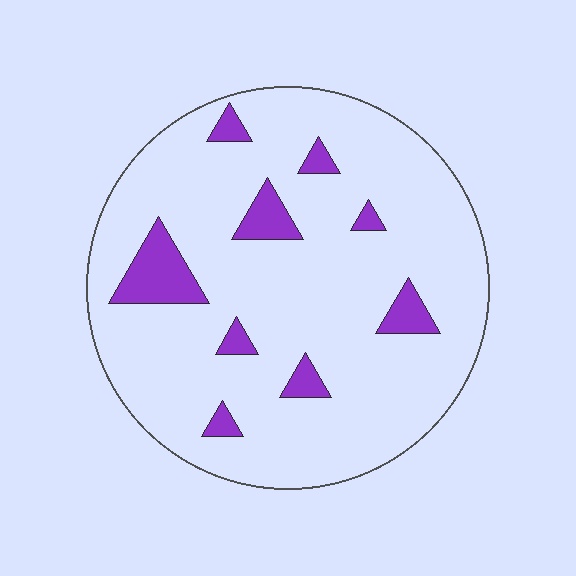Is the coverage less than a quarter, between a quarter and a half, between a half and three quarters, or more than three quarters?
Less than a quarter.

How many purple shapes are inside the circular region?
9.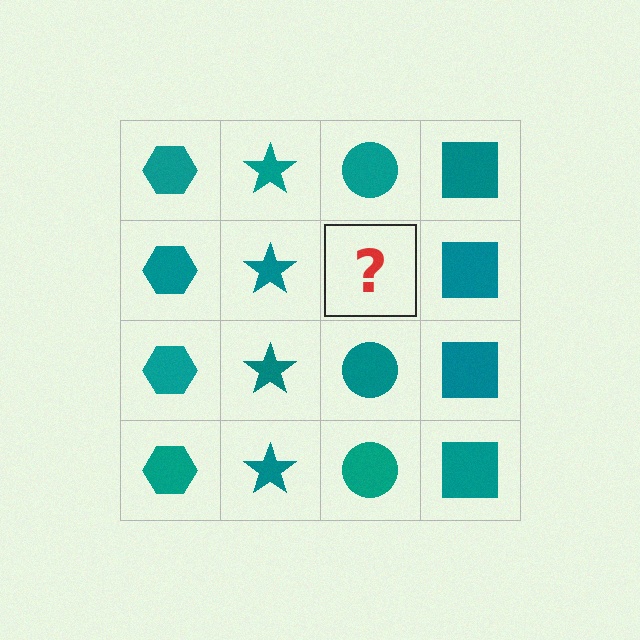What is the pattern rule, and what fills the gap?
The rule is that each column has a consistent shape. The gap should be filled with a teal circle.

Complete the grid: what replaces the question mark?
The question mark should be replaced with a teal circle.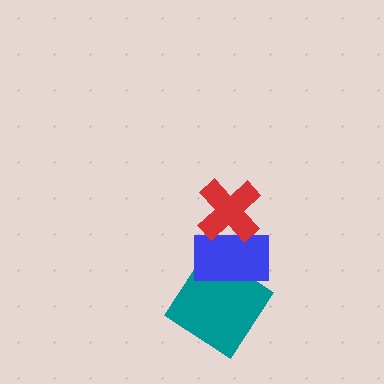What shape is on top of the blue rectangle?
The red cross is on top of the blue rectangle.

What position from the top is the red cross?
The red cross is 1st from the top.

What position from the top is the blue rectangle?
The blue rectangle is 2nd from the top.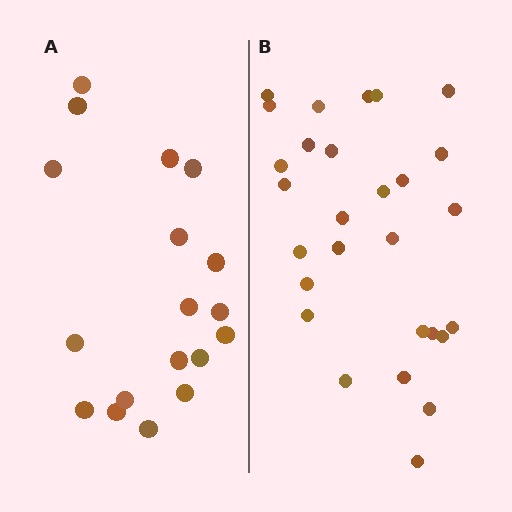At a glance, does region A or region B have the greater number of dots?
Region B (the right region) has more dots.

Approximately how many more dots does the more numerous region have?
Region B has roughly 10 or so more dots than region A.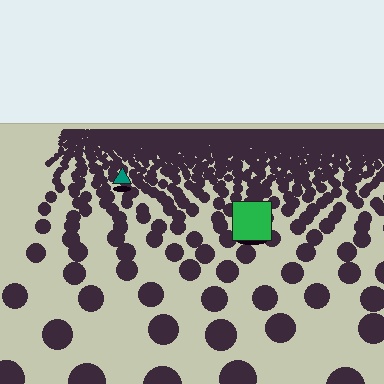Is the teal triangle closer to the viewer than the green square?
No. The green square is closer — you can tell from the texture gradient: the ground texture is coarser near it.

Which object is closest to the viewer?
The green square is closest. The texture marks near it are larger and more spread out.